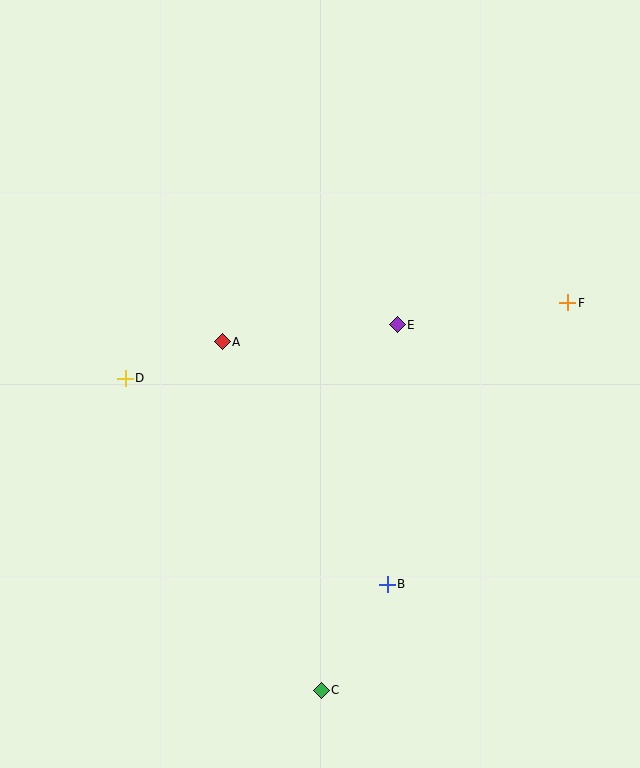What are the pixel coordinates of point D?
Point D is at (125, 378).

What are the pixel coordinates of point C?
Point C is at (321, 690).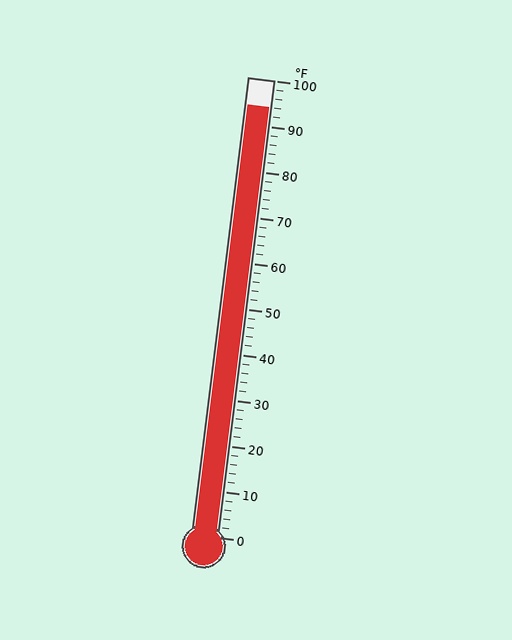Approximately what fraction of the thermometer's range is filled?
The thermometer is filled to approximately 95% of its range.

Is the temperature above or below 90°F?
The temperature is above 90°F.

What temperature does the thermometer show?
The thermometer shows approximately 94°F.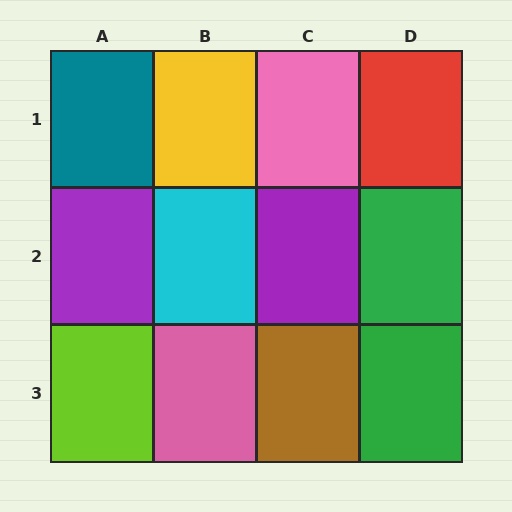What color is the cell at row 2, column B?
Cyan.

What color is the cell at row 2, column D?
Green.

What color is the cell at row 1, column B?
Yellow.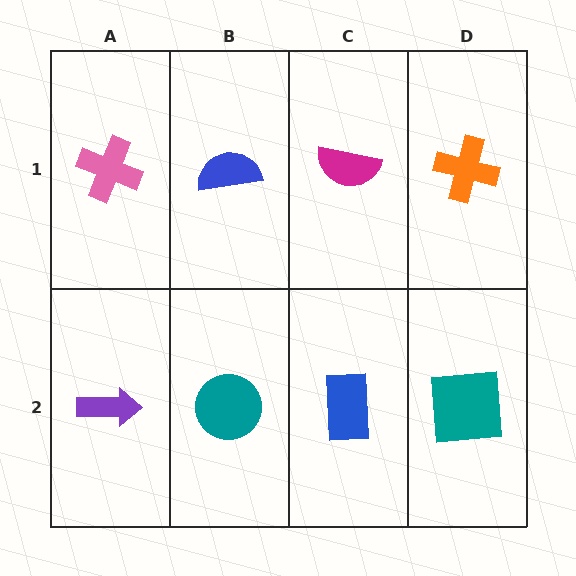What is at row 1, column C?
A magenta semicircle.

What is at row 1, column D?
An orange cross.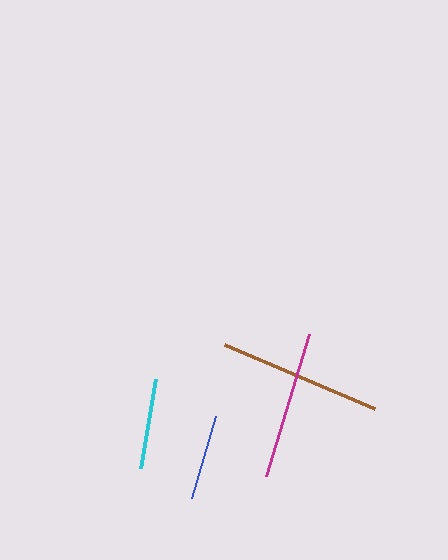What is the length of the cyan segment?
The cyan segment is approximately 90 pixels long.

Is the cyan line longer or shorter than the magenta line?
The magenta line is longer than the cyan line.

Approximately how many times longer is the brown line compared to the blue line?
The brown line is approximately 1.9 times the length of the blue line.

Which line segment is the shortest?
The blue line is the shortest at approximately 85 pixels.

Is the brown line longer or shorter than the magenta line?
The brown line is longer than the magenta line.